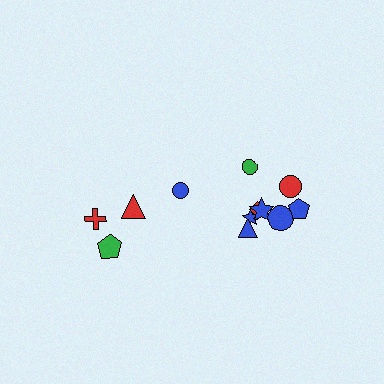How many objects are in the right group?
There are 8 objects.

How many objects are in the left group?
There are 4 objects.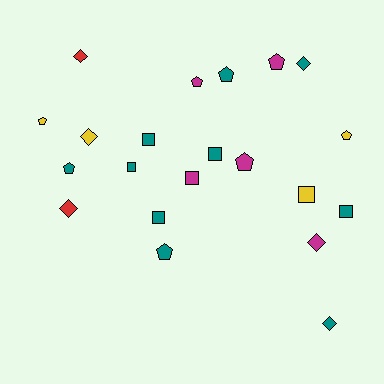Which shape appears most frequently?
Pentagon, with 8 objects.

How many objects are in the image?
There are 21 objects.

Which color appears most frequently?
Teal, with 10 objects.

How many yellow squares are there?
There is 1 yellow square.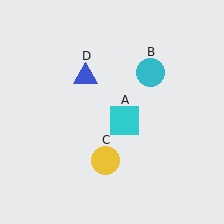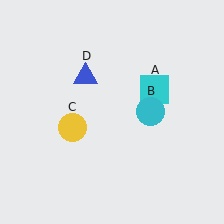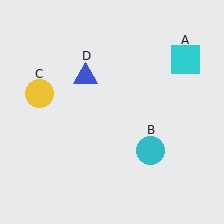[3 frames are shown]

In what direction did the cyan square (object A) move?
The cyan square (object A) moved up and to the right.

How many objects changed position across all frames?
3 objects changed position: cyan square (object A), cyan circle (object B), yellow circle (object C).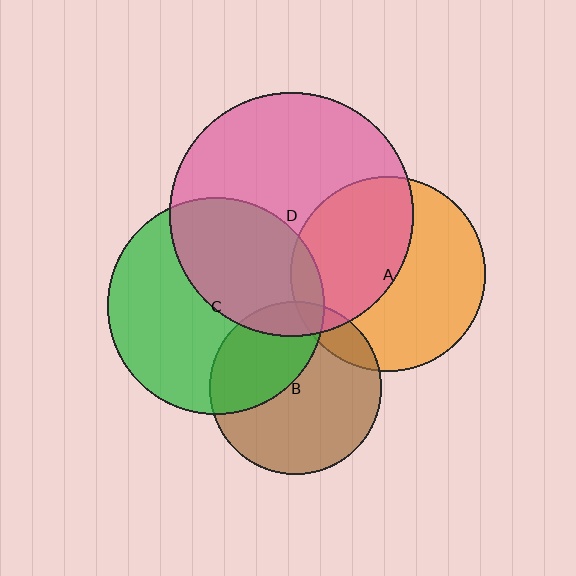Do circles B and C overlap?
Yes.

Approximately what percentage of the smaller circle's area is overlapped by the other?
Approximately 35%.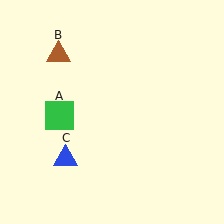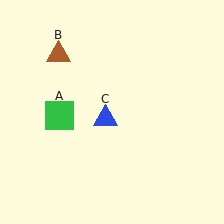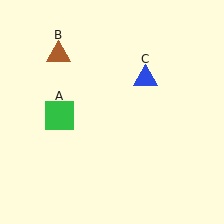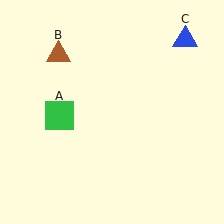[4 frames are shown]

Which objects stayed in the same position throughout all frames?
Green square (object A) and brown triangle (object B) remained stationary.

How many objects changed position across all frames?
1 object changed position: blue triangle (object C).